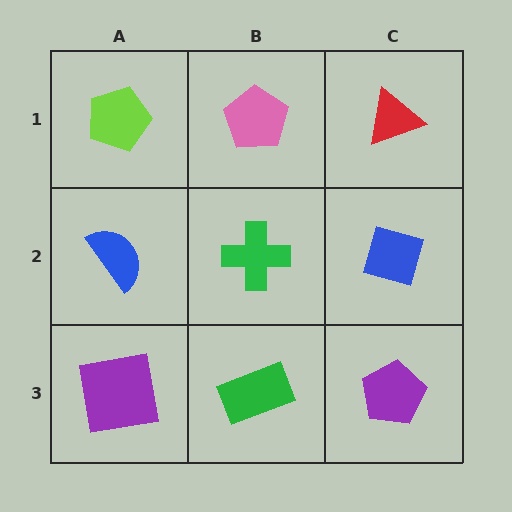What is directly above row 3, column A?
A blue semicircle.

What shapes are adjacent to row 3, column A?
A blue semicircle (row 2, column A), a green rectangle (row 3, column B).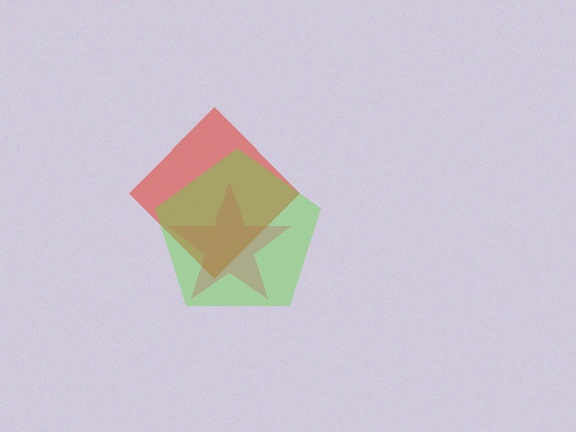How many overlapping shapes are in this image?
There are 3 overlapping shapes in the image.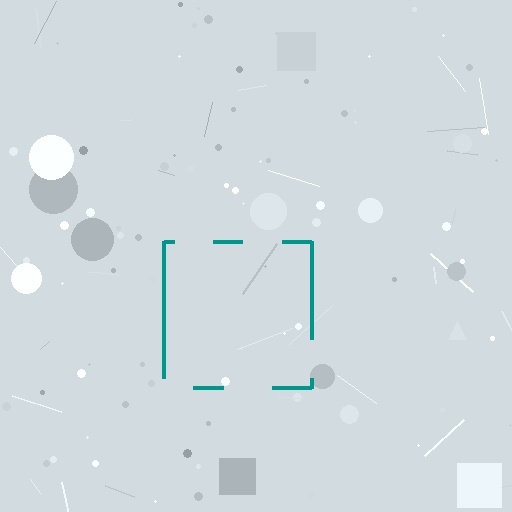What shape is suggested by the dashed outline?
The dashed outline suggests a square.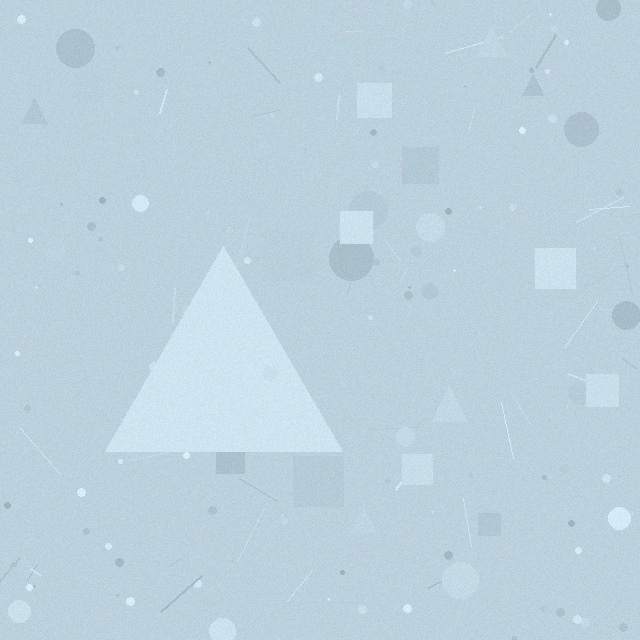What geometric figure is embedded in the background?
A triangle is embedded in the background.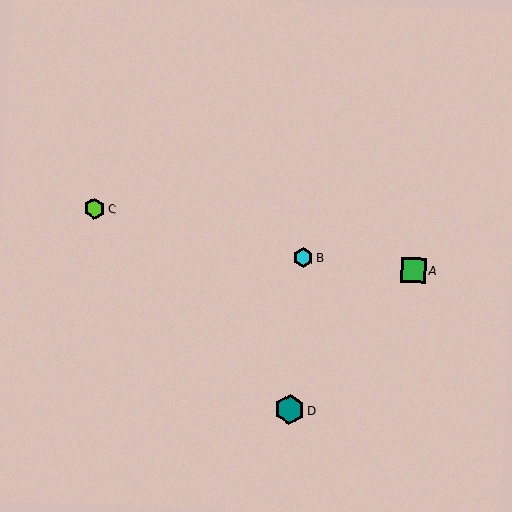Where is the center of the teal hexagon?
The center of the teal hexagon is at (289, 410).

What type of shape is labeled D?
Shape D is a teal hexagon.